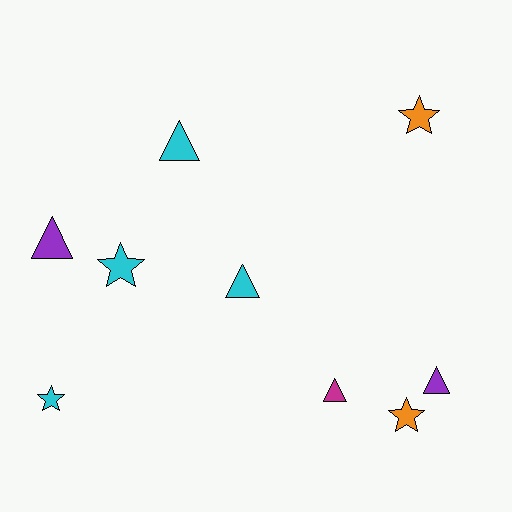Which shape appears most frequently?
Triangle, with 5 objects.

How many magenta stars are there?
There are no magenta stars.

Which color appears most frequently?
Cyan, with 4 objects.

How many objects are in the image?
There are 9 objects.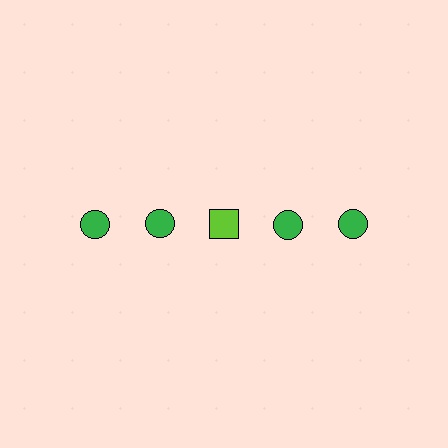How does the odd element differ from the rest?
It differs in both color (lime instead of green) and shape (square instead of circle).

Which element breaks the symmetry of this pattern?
The lime square in the top row, center column breaks the symmetry. All other shapes are green circles.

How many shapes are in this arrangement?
There are 5 shapes arranged in a grid pattern.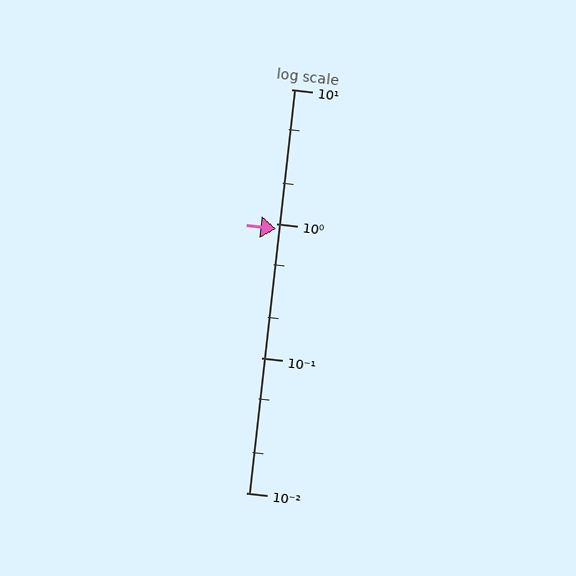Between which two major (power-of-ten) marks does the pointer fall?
The pointer is between 0.1 and 1.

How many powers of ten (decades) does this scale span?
The scale spans 3 decades, from 0.01 to 10.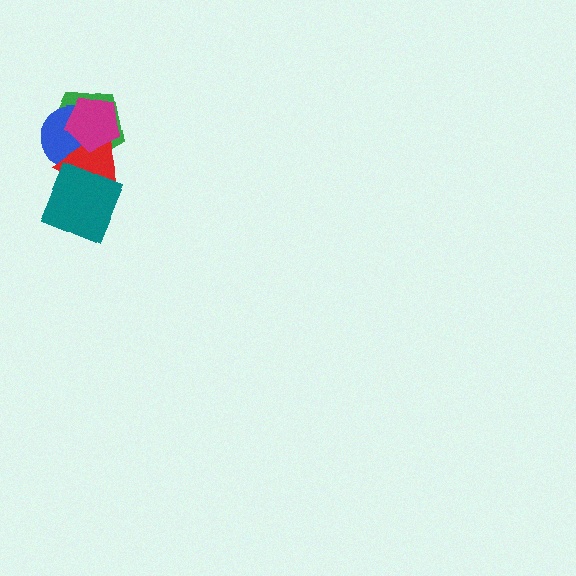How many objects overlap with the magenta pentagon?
3 objects overlap with the magenta pentagon.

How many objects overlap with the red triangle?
4 objects overlap with the red triangle.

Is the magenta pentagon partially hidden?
No, no other shape covers it.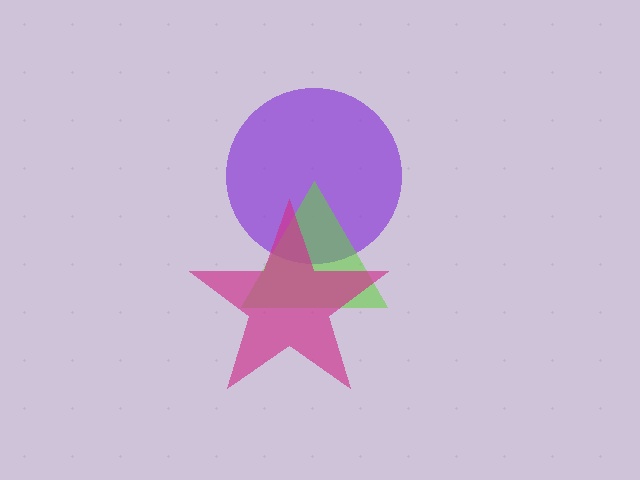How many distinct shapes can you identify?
There are 3 distinct shapes: a purple circle, a lime triangle, a magenta star.